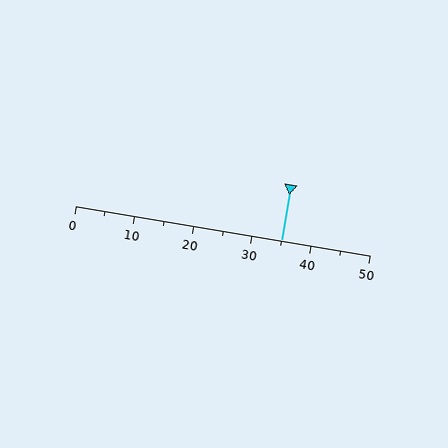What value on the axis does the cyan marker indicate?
The marker indicates approximately 35.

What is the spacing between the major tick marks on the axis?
The major ticks are spaced 10 apart.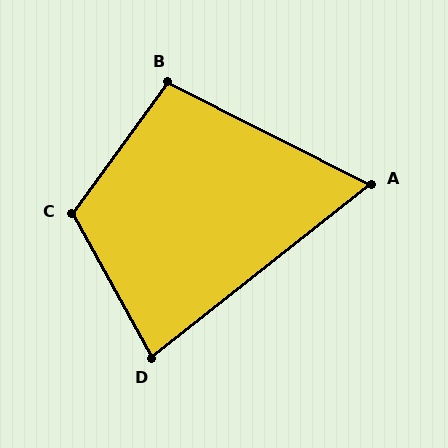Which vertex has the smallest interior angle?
A, at approximately 65 degrees.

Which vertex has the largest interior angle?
C, at approximately 115 degrees.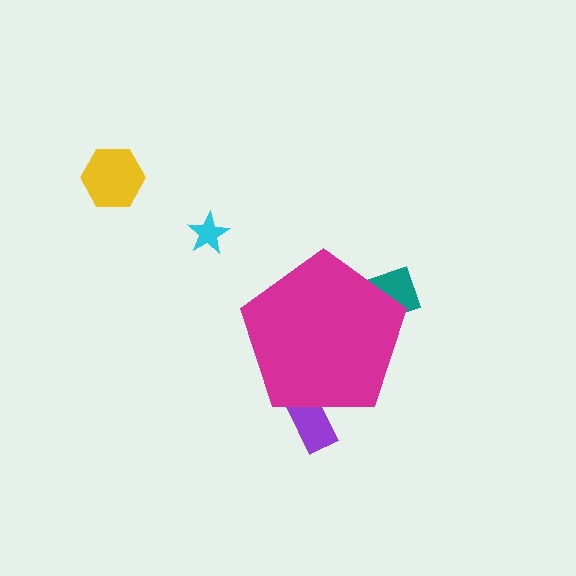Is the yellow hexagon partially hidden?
No, the yellow hexagon is fully visible.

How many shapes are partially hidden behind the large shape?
2 shapes are partially hidden.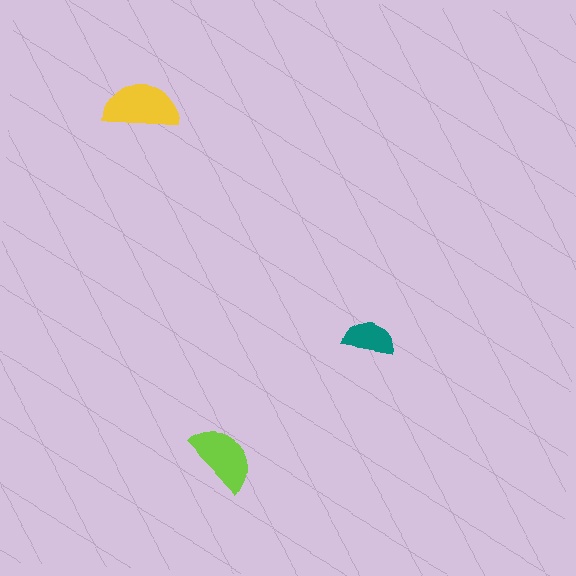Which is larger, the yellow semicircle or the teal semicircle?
The yellow one.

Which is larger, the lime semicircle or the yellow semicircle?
The yellow one.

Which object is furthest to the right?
The teal semicircle is rightmost.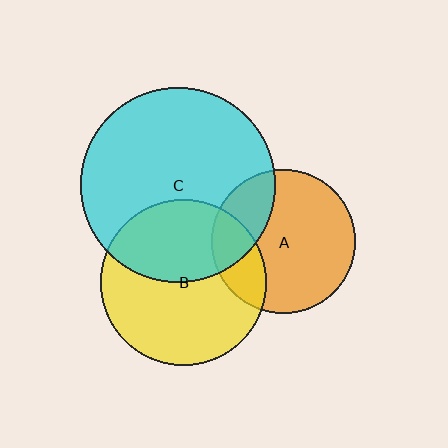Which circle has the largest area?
Circle C (cyan).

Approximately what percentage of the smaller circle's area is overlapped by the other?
Approximately 25%.